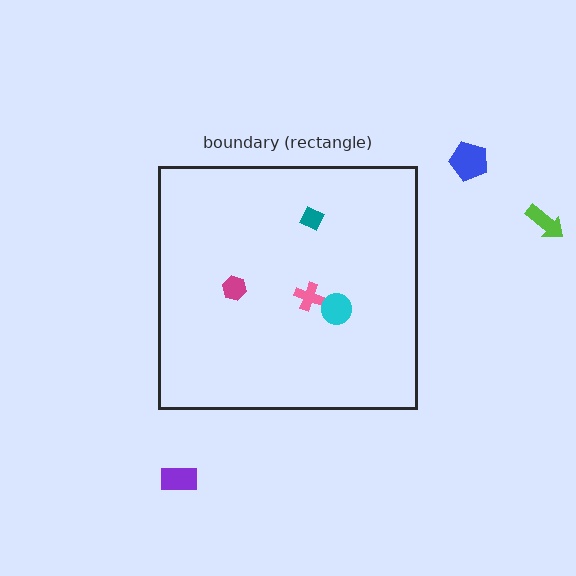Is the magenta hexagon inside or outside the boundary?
Inside.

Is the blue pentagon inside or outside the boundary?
Outside.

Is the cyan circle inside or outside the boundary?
Inside.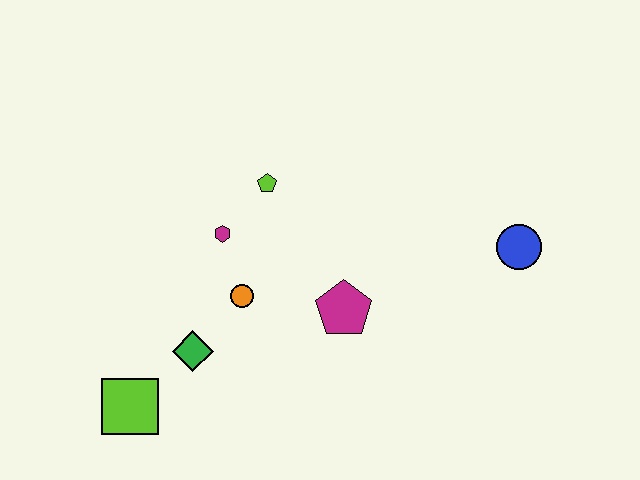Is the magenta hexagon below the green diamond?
No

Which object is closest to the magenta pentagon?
The orange circle is closest to the magenta pentagon.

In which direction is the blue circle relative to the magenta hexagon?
The blue circle is to the right of the magenta hexagon.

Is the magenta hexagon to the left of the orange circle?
Yes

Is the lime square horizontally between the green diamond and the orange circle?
No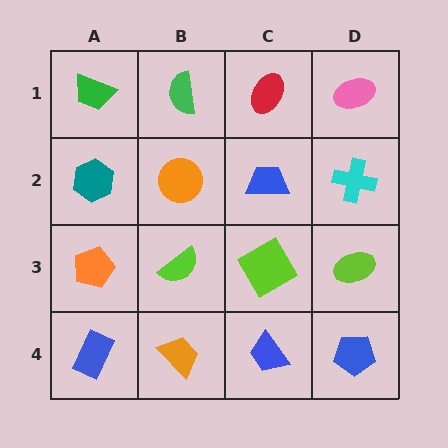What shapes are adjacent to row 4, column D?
A lime ellipse (row 3, column D), a blue trapezoid (row 4, column C).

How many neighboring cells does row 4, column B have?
3.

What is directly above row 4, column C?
A lime square.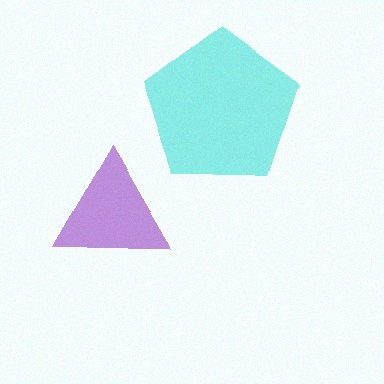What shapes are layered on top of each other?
The layered shapes are: a cyan pentagon, a purple triangle.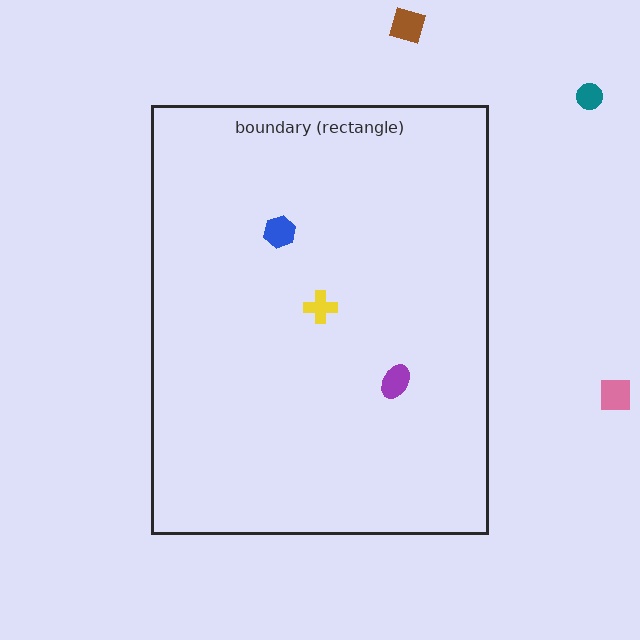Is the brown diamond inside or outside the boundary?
Outside.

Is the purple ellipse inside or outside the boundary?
Inside.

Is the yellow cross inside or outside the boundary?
Inside.